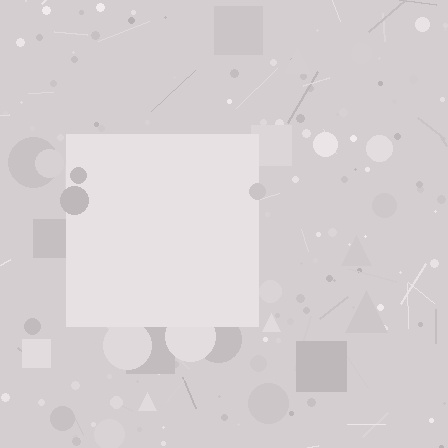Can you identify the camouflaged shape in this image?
The camouflaged shape is a square.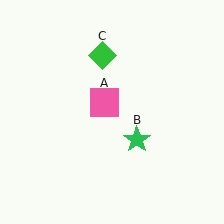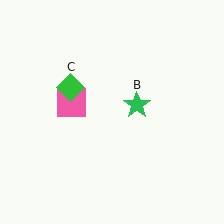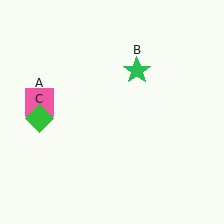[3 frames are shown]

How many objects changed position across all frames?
3 objects changed position: pink square (object A), green star (object B), green diamond (object C).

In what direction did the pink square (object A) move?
The pink square (object A) moved left.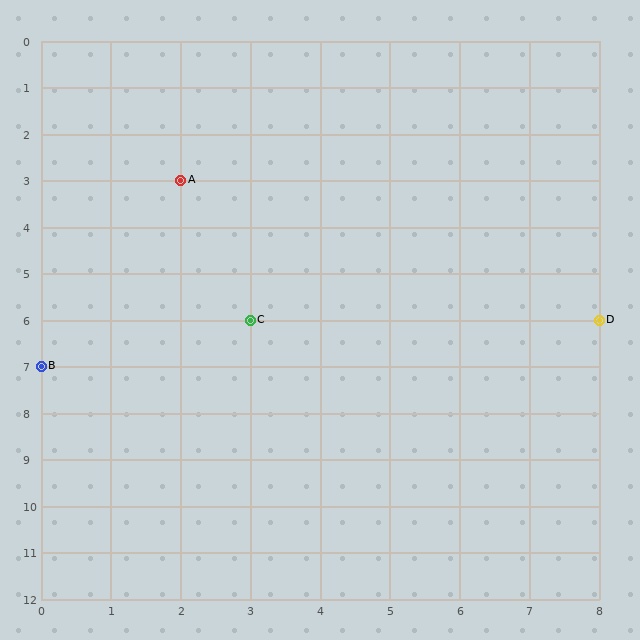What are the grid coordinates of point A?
Point A is at grid coordinates (2, 3).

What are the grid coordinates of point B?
Point B is at grid coordinates (0, 7).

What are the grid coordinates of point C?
Point C is at grid coordinates (3, 6).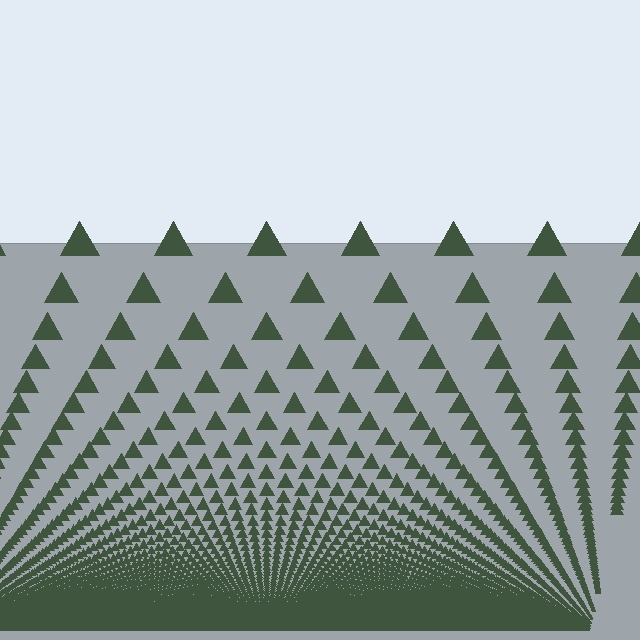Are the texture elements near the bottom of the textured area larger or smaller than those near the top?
Smaller. The gradient is inverted — elements near the bottom are smaller and denser.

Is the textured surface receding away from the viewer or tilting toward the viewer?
The surface appears to tilt toward the viewer. Texture elements get larger and sparser toward the top.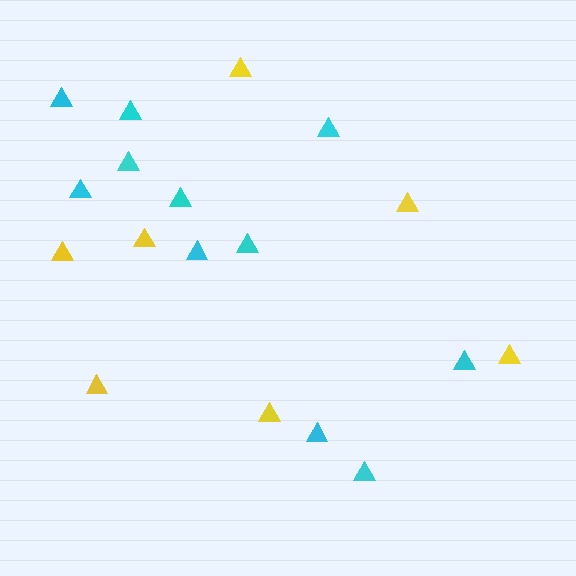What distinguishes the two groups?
There are 2 groups: one group of cyan triangles (11) and one group of yellow triangles (7).